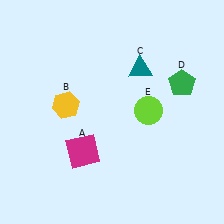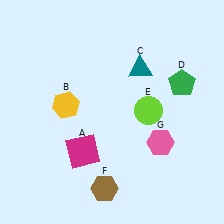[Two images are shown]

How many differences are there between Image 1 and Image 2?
There are 2 differences between the two images.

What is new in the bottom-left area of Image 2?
A brown hexagon (F) was added in the bottom-left area of Image 2.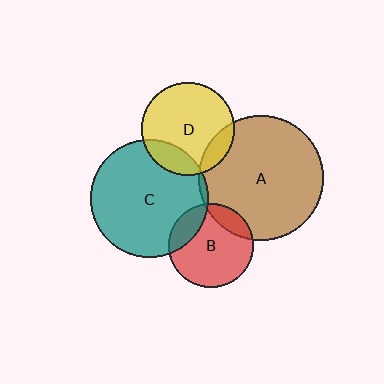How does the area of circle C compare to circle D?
Approximately 1.6 times.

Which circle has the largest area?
Circle A (brown).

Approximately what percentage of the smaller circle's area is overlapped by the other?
Approximately 20%.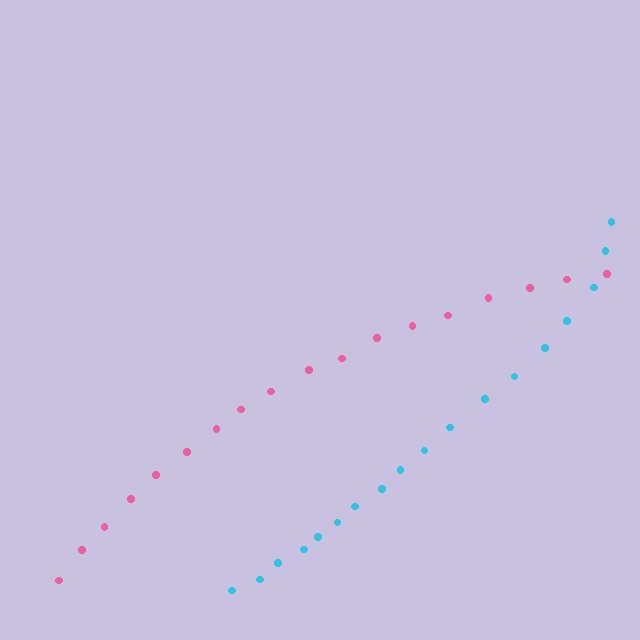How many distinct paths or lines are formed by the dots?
There are 2 distinct paths.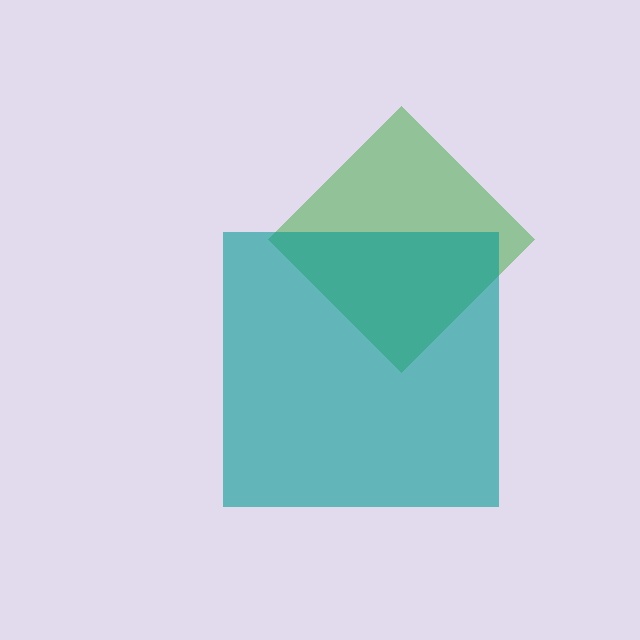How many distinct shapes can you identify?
There are 2 distinct shapes: a green diamond, a teal square.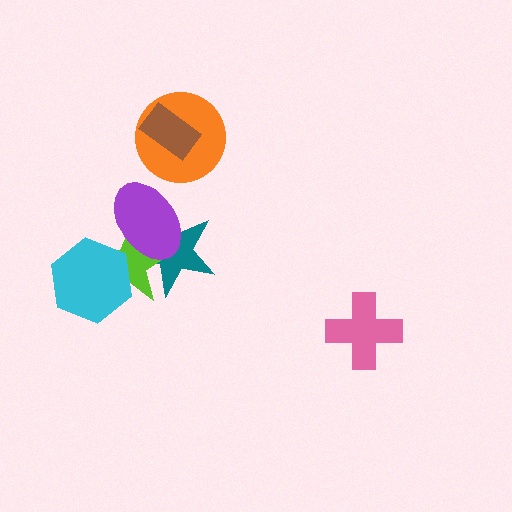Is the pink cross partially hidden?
No, no other shape covers it.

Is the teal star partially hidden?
Yes, it is partially covered by another shape.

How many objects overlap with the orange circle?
1 object overlaps with the orange circle.